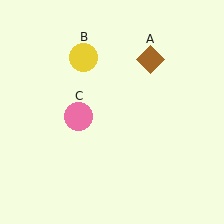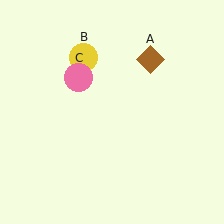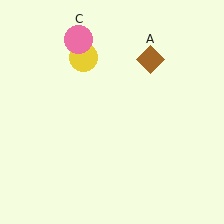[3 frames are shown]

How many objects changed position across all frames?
1 object changed position: pink circle (object C).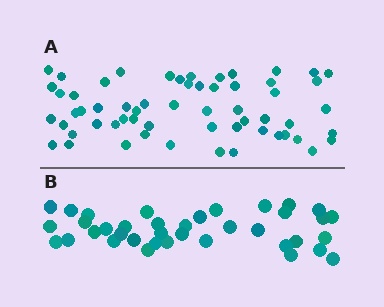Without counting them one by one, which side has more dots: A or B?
Region A (the top region) has more dots.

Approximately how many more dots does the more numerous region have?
Region A has approximately 20 more dots than region B.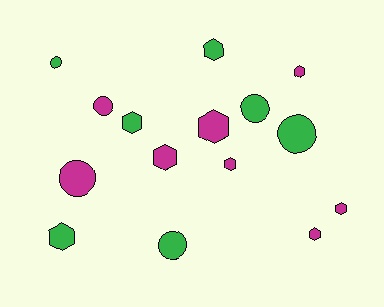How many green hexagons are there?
There are 3 green hexagons.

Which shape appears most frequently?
Hexagon, with 9 objects.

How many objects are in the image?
There are 15 objects.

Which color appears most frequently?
Magenta, with 8 objects.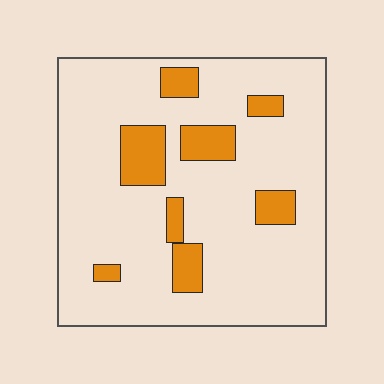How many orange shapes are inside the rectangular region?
8.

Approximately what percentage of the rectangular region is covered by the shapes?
Approximately 15%.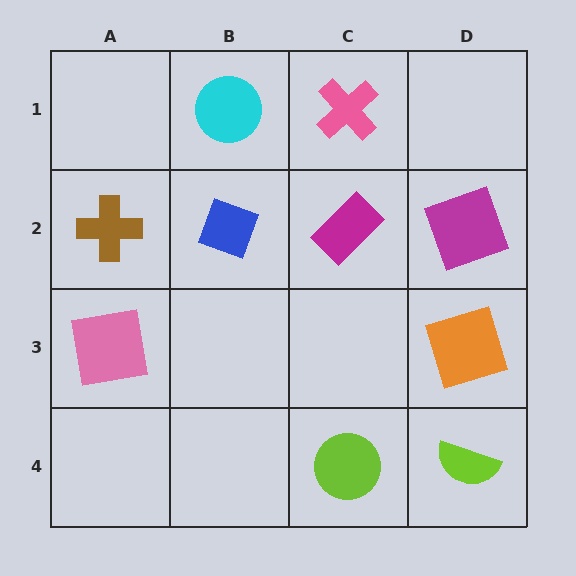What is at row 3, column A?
A pink square.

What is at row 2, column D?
A magenta square.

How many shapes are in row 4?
2 shapes.